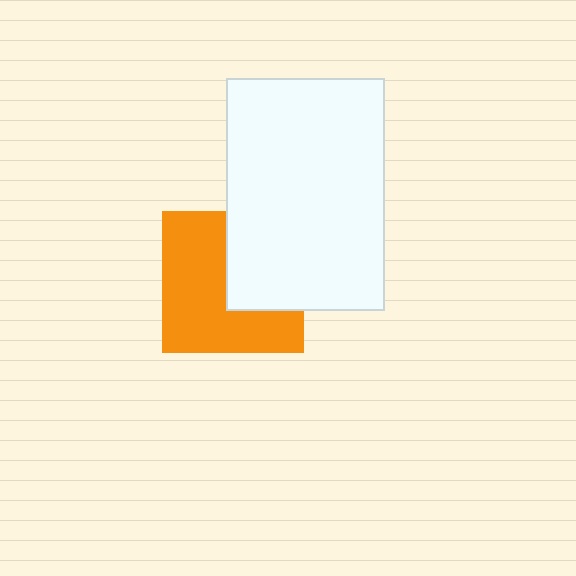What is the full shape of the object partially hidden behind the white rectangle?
The partially hidden object is an orange square.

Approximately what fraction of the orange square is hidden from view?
Roughly 39% of the orange square is hidden behind the white rectangle.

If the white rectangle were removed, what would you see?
You would see the complete orange square.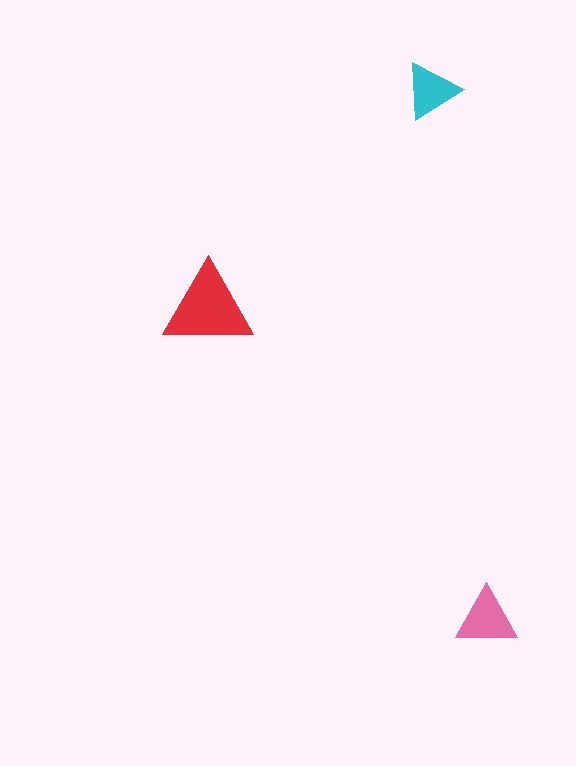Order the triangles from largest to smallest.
the red one, the pink one, the cyan one.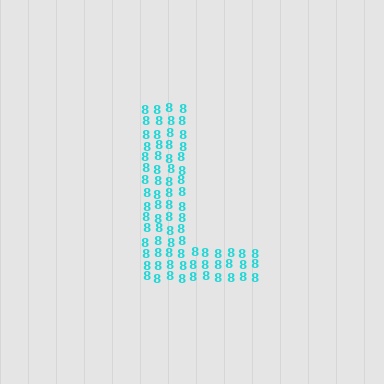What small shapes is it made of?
It is made of small digit 8's.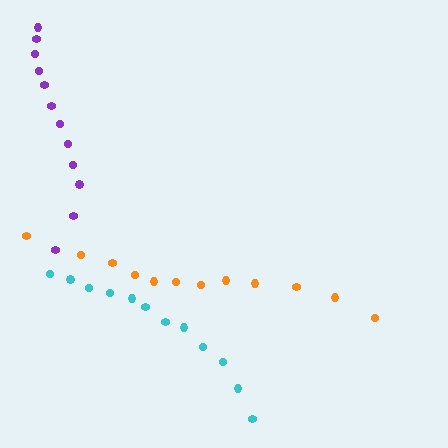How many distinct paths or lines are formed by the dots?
There are 3 distinct paths.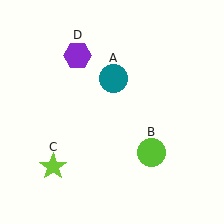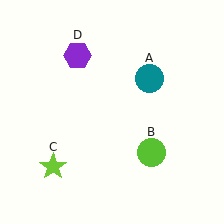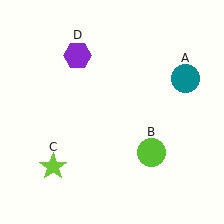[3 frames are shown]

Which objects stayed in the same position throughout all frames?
Lime circle (object B) and lime star (object C) and purple hexagon (object D) remained stationary.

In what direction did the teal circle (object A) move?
The teal circle (object A) moved right.